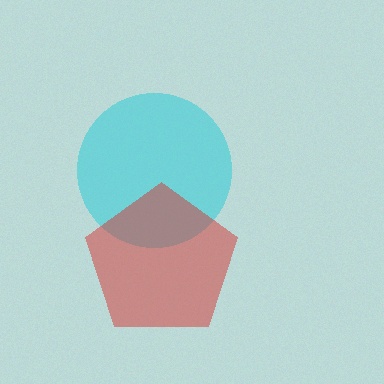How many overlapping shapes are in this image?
There are 2 overlapping shapes in the image.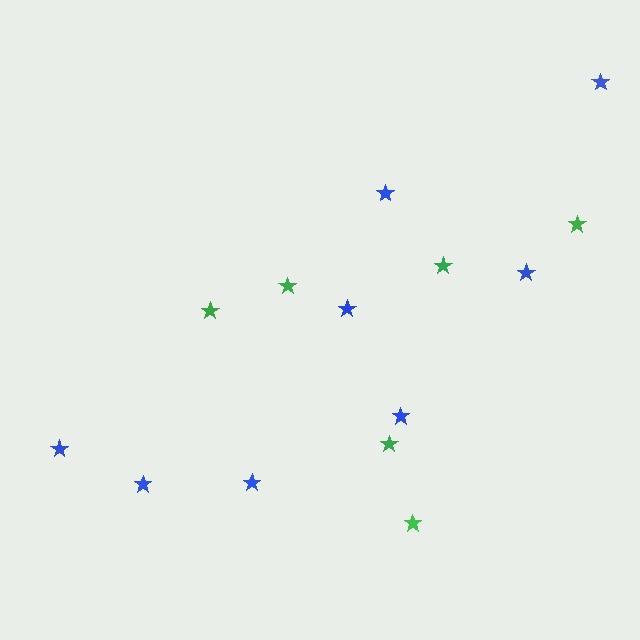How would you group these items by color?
There are 2 groups: one group of blue stars (8) and one group of green stars (6).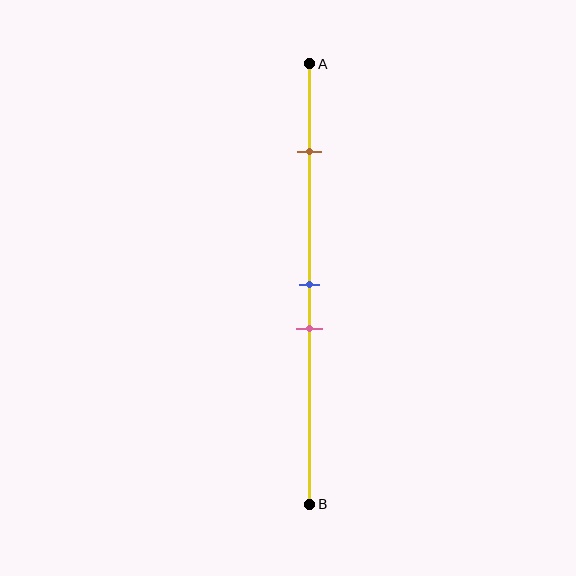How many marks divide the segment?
There are 3 marks dividing the segment.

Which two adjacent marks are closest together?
The blue and pink marks are the closest adjacent pair.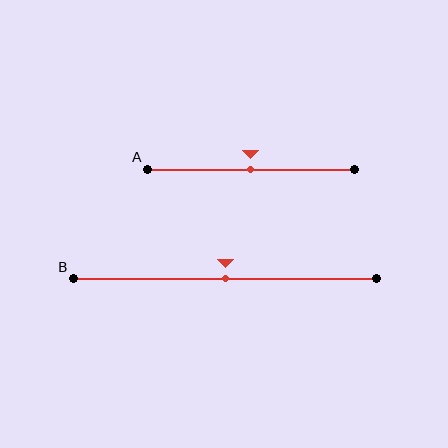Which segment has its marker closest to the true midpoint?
Segment A has its marker closest to the true midpoint.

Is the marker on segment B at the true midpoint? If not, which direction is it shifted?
Yes, the marker on segment B is at the true midpoint.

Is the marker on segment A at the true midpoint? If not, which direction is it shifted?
Yes, the marker on segment A is at the true midpoint.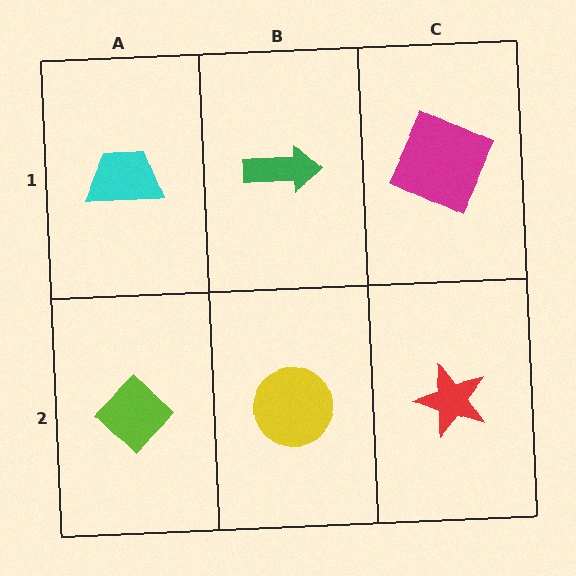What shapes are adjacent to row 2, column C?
A magenta square (row 1, column C), a yellow circle (row 2, column B).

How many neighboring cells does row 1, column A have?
2.